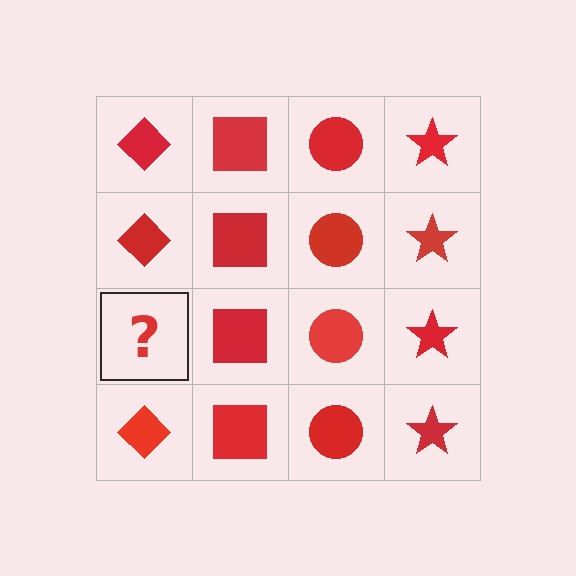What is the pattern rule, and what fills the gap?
The rule is that each column has a consistent shape. The gap should be filled with a red diamond.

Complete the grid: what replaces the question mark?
The question mark should be replaced with a red diamond.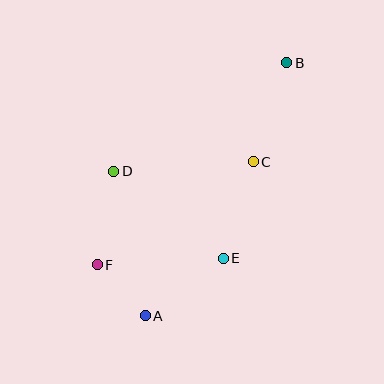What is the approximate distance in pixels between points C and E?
The distance between C and E is approximately 101 pixels.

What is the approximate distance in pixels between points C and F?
The distance between C and F is approximately 187 pixels.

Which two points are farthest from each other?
Points A and B are farthest from each other.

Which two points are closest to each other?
Points A and F are closest to each other.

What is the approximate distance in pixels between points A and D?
The distance between A and D is approximately 148 pixels.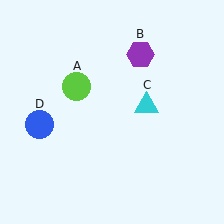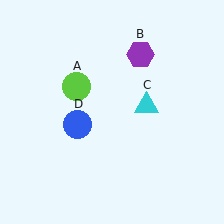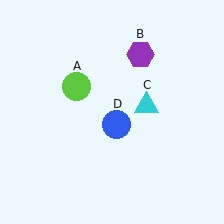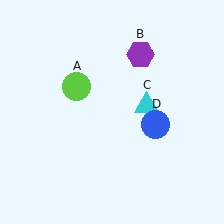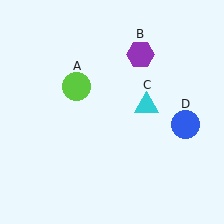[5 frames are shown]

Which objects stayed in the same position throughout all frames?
Lime circle (object A) and purple hexagon (object B) and cyan triangle (object C) remained stationary.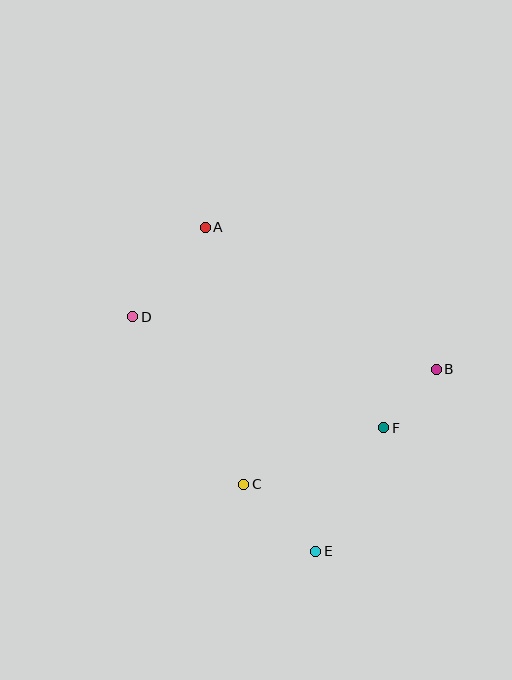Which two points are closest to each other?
Points B and F are closest to each other.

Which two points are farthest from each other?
Points A and E are farthest from each other.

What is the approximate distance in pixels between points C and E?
The distance between C and E is approximately 98 pixels.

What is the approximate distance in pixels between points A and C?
The distance between A and C is approximately 260 pixels.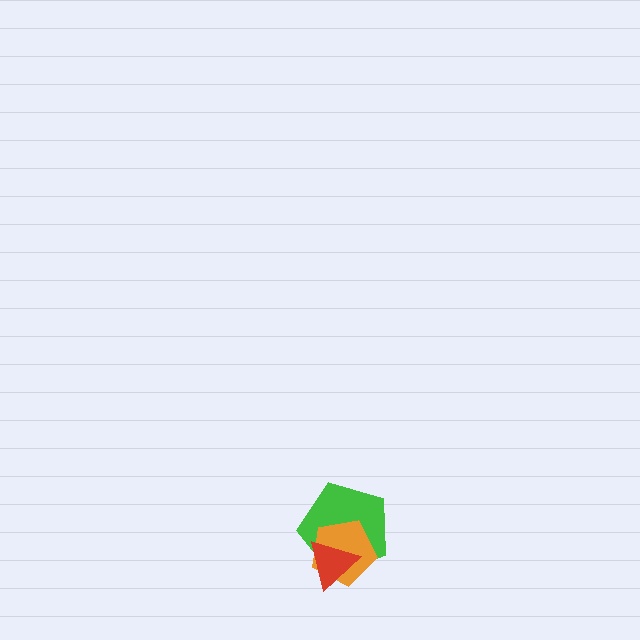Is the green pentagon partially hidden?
Yes, it is partially covered by another shape.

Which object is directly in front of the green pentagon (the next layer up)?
The orange pentagon is directly in front of the green pentagon.